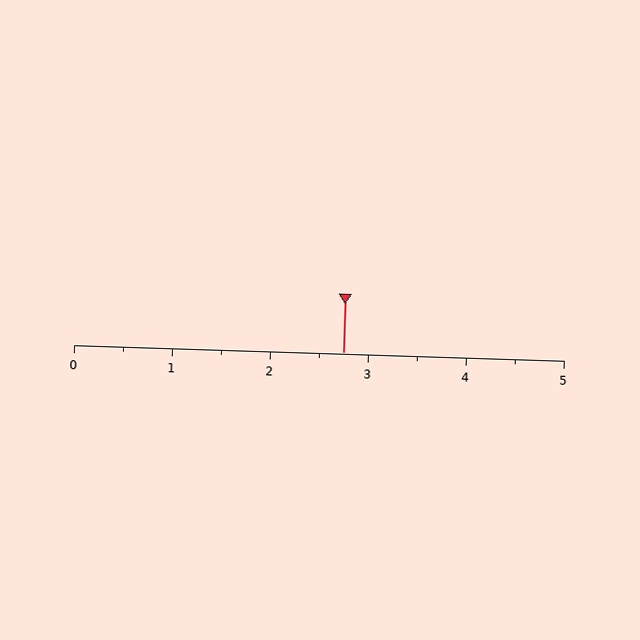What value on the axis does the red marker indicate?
The marker indicates approximately 2.8.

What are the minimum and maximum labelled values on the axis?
The axis runs from 0 to 5.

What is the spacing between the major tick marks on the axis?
The major ticks are spaced 1 apart.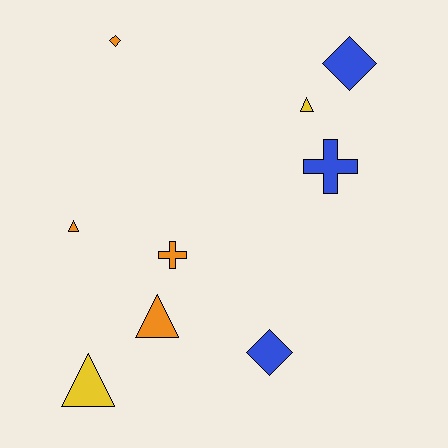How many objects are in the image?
There are 9 objects.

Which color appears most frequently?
Orange, with 4 objects.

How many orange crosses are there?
There is 1 orange cross.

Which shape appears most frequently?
Triangle, with 4 objects.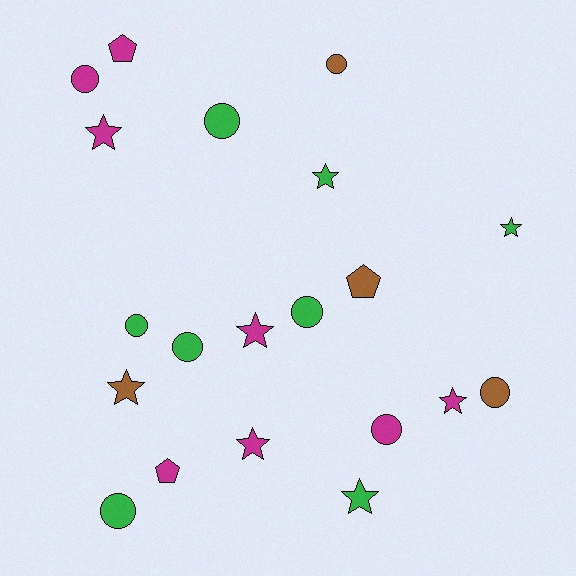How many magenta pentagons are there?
There are 2 magenta pentagons.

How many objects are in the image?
There are 20 objects.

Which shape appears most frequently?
Circle, with 9 objects.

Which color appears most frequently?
Green, with 8 objects.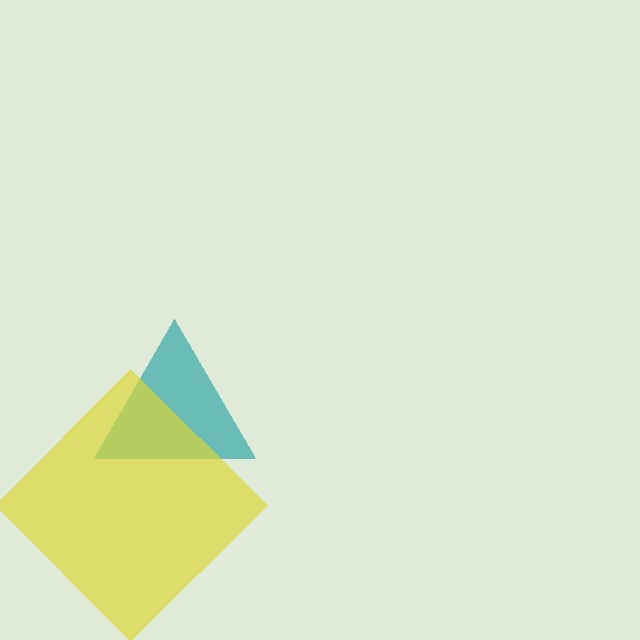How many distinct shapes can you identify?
There are 2 distinct shapes: a teal triangle, a yellow diamond.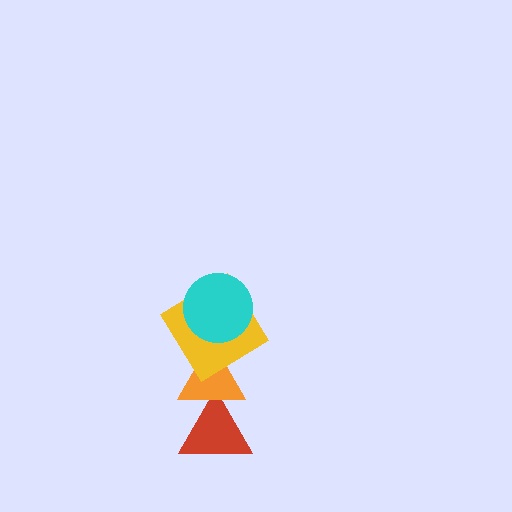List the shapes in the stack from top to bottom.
From top to bottom: the cyan circle, the yellow diamond, the orange triangle, the red triangle.